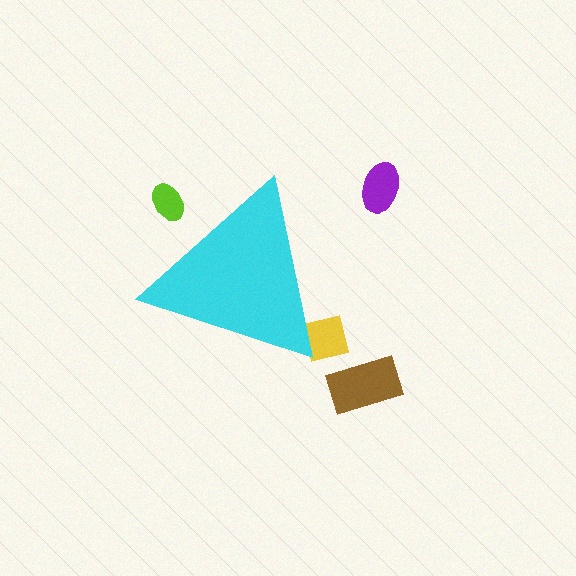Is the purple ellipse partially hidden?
No, the purple ellipse is fully visible.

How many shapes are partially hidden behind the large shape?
2 shapes are partially hidden.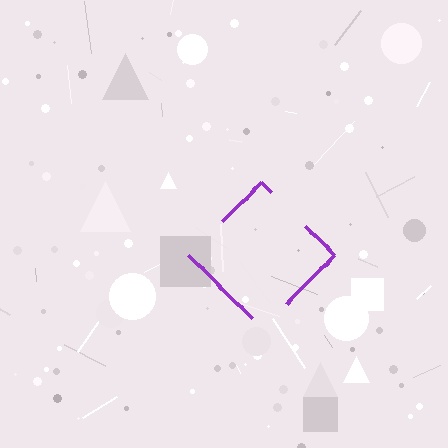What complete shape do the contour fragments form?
The contour fragments form a diamond.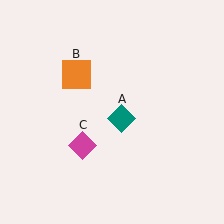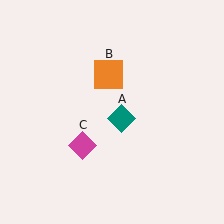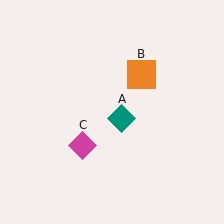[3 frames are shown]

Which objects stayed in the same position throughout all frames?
Teal diamond (object A) and magenta diamond (object C) remained stationary.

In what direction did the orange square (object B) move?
The orange square (object B) moved right.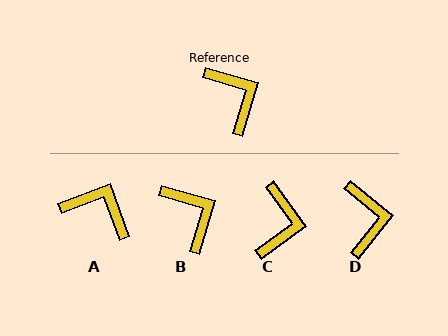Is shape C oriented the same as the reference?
No, it is off by about 38 degrees.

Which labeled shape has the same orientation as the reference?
B.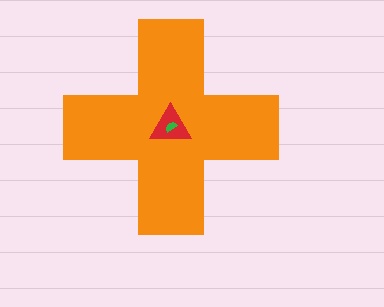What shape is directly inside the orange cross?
The red triangle.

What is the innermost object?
The green semicircle.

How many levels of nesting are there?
3.